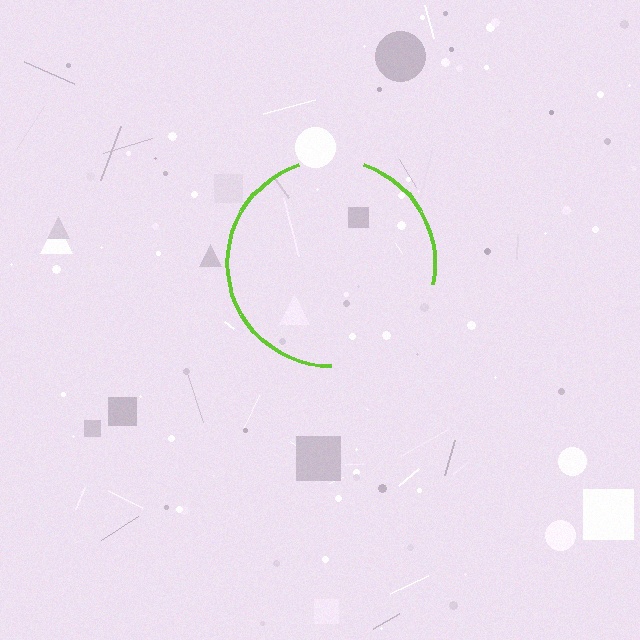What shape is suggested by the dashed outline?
The dashed outline suggests a circle.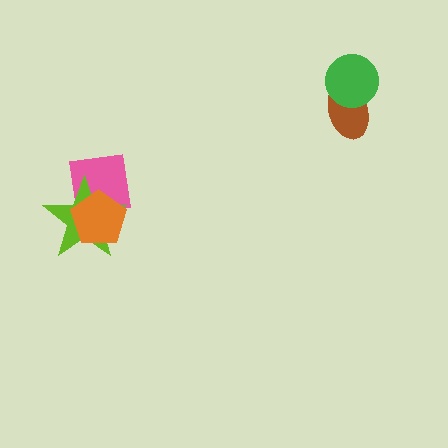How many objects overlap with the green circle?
1 object overlaps with the green circle.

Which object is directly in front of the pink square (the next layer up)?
The lime star is directly in front of the pink square.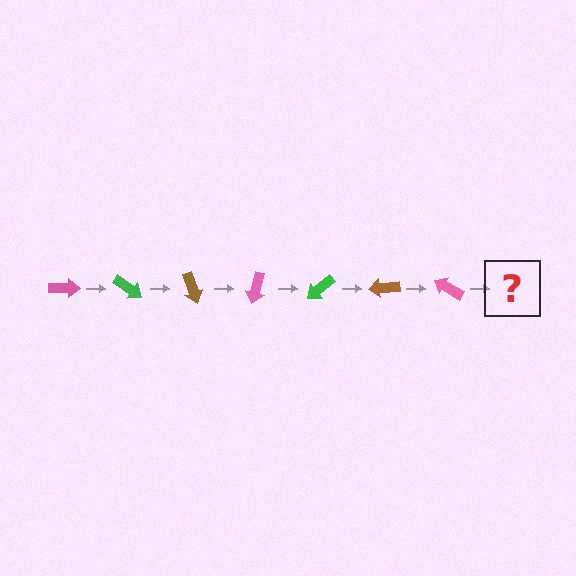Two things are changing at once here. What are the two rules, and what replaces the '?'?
The two rules are that it rotates 35 degrees each step and the color cycles through pink, green, and brown. The '?' should be a green arrow, rotated 245 degrees from the start.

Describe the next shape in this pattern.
It should be a green arrow, rotated 245 degrees from the start.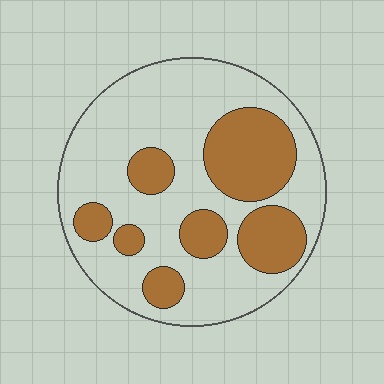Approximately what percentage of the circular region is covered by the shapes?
Approximately 30%.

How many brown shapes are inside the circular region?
7.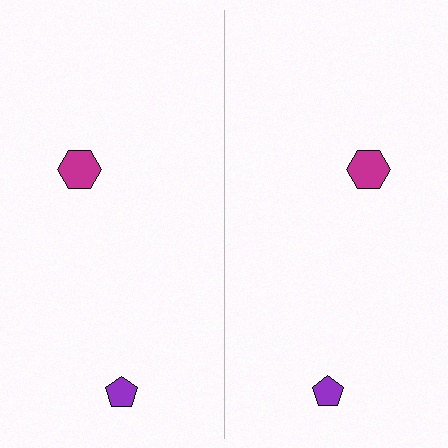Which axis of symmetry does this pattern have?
The pattern has a vertical axis of symmetry running through the center of the image.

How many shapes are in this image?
There are 4 shapes in this image.